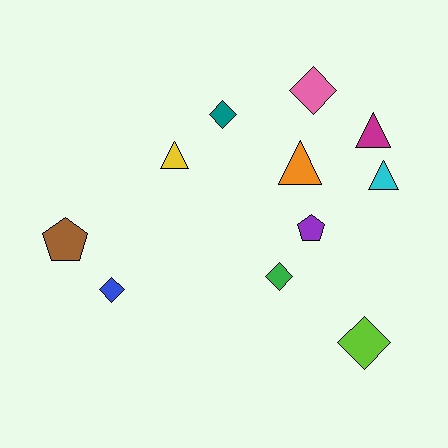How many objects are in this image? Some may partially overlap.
There are 11 objects.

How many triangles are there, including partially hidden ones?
There are 4 triangles.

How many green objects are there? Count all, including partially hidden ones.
There is 1 green object.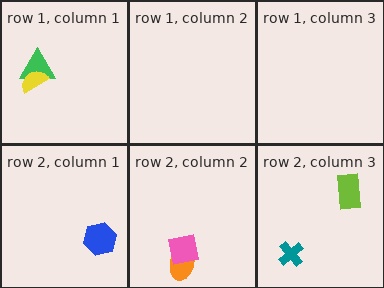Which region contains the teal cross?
The row 2, column 3 region.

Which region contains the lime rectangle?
The row 2, column 3 region.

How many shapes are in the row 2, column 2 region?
2.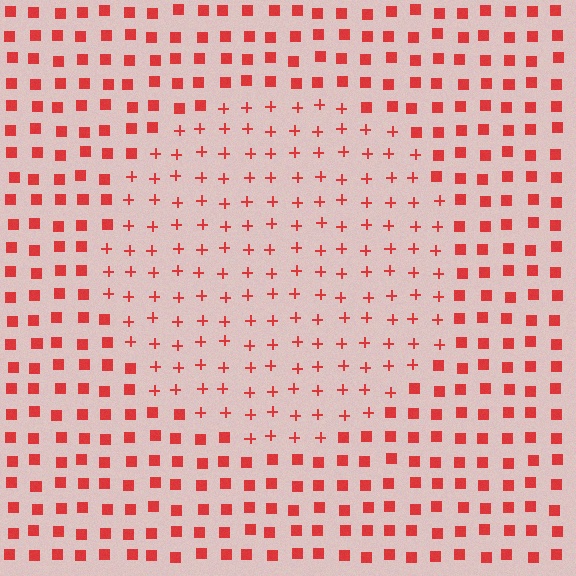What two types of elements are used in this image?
The image uses plus signs inside the circle region and squares outside it.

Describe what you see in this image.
The image is filled with small red elements arranged in a uniform grid. A circle-shaped region contains plus signs, while the surrounding area contains squares. The boundary is defined purely by the change in element shape.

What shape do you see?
I see a circle.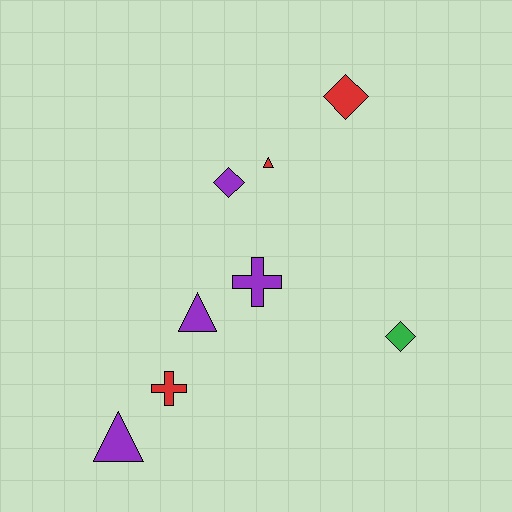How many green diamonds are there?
There is 1 green diamond.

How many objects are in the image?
There are 8 objects.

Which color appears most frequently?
Purple, with 4 objects.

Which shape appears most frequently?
Diamond, with 3 objects.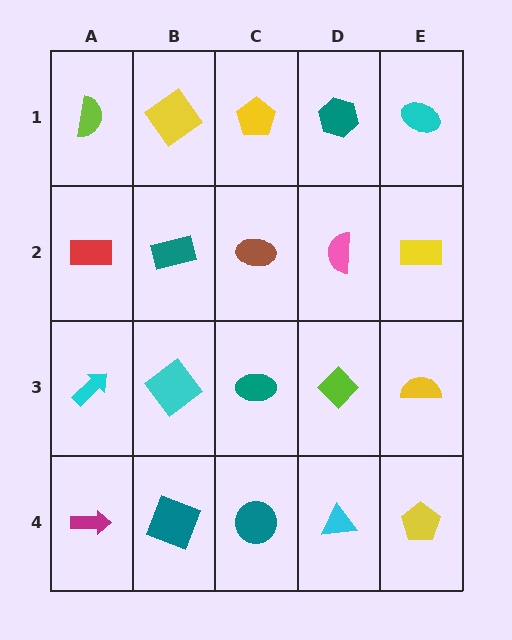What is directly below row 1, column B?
A teal rectangle.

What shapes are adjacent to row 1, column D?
A pink semicircle (row 2, column D), a yellow pentagon (row 1, column C), a cyan ellipse (row 1, column E).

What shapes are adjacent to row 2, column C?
A yellow pentagon (row 1, column C), a teal ellipse (row 3, column C), a teal rectangle (row 2, column B), a pink semicircle (row 2, column D).